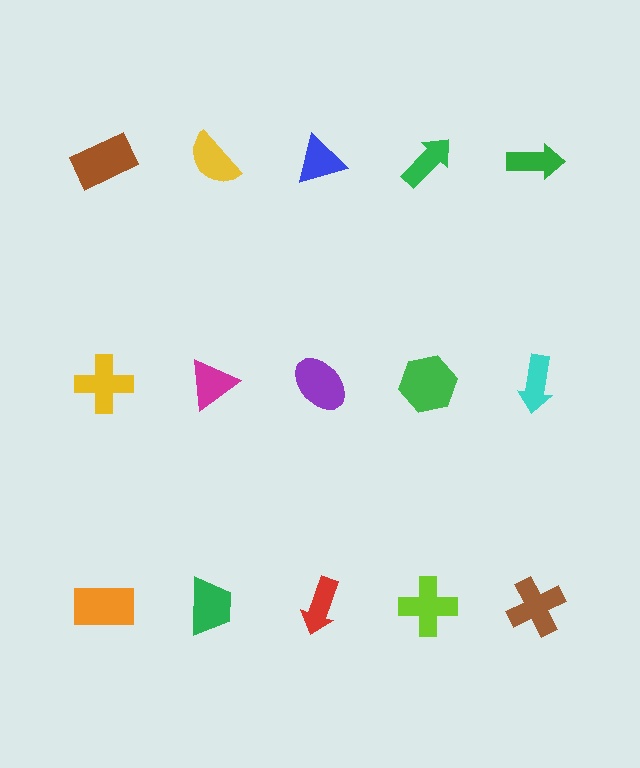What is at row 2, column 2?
A magenta triangle.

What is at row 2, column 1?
A yellow cross.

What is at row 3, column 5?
A brown cross.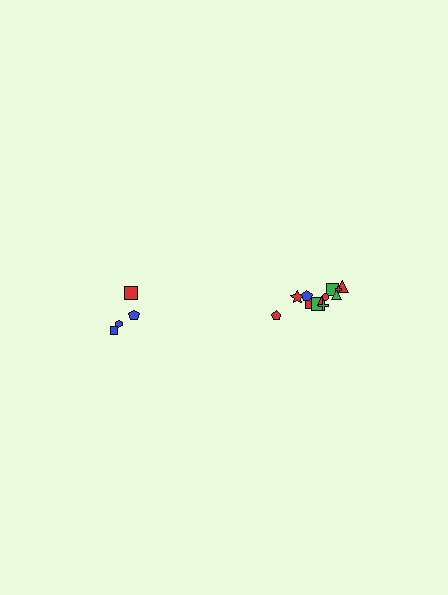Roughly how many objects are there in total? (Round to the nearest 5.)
Roughly 15 objects in total.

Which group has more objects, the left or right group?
The right group.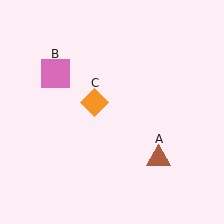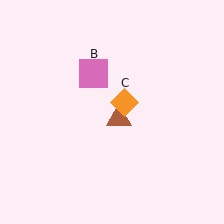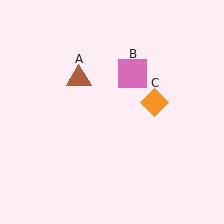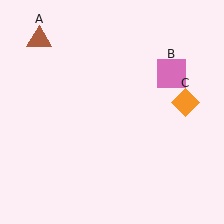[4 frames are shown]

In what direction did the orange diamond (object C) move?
The orange diamond (object C) moved right.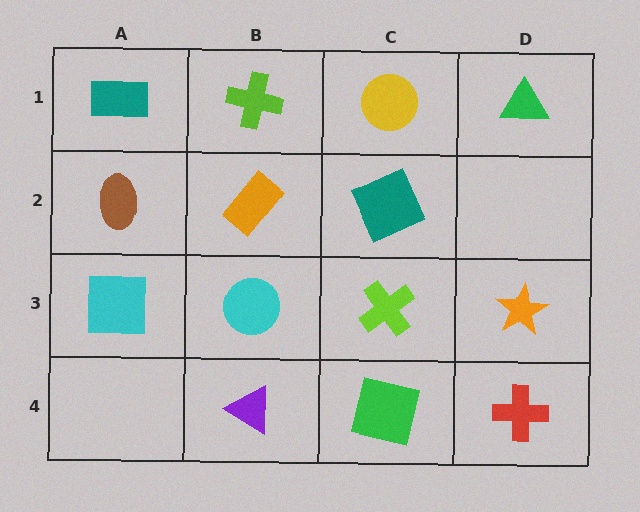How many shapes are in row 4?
3 shapes.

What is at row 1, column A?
A teal rectangle.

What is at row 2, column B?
An orange rectangle.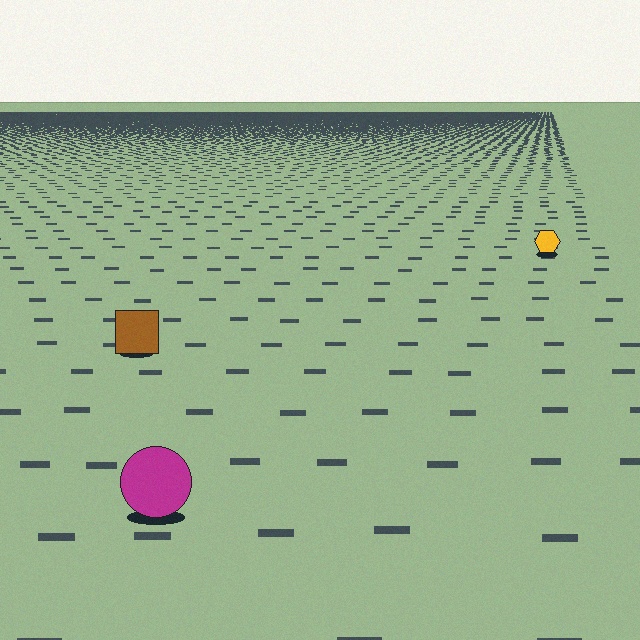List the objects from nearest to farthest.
From nearest to farthest: the magenta circle, the brown square, the yellow hexagon.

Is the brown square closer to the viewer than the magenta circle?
No. The magenta circle is closer — you can tell from the texture gradient: the ground texture is coarser near it.